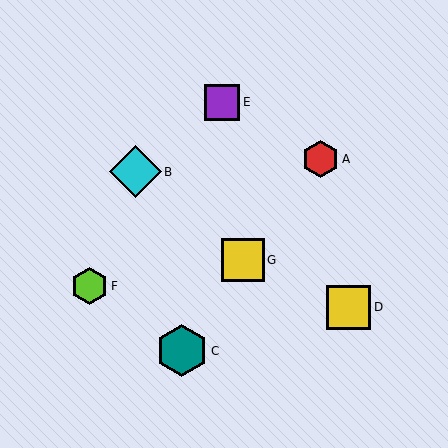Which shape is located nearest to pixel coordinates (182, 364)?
The teal hexagon (labeled C) at (182, 351) is nearest to that location.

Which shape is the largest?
The cyan diamond (labeled B) is the largest.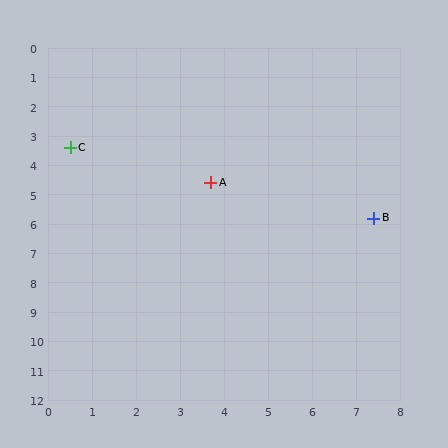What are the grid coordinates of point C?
Point C is at approximately (0.5, 3.4).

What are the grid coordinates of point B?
Point B is at approximately (7.4, 5.8).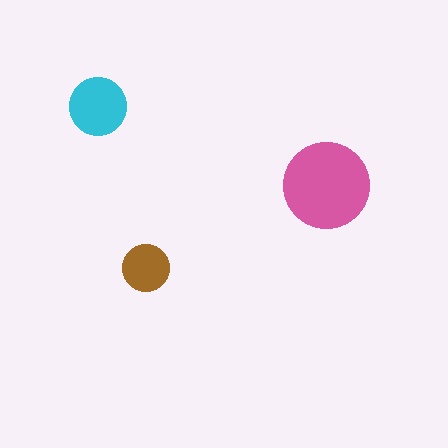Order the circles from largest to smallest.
the pink one, the cyan one, the brown one.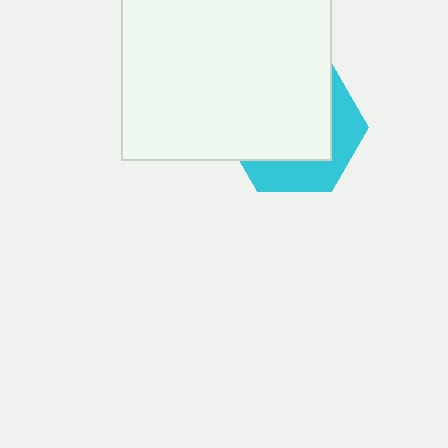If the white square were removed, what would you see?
You would see the complete cyan hexagon.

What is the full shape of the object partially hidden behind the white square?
The partially hidden object is a cyan hexagon.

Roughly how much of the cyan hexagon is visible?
A small part of it is visible (roughly 34%).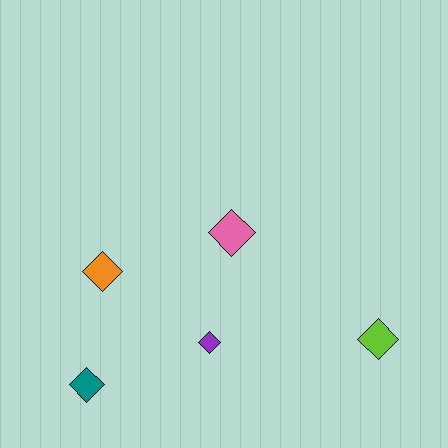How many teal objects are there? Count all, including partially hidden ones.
There is 1 teal object.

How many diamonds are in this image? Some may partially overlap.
There are 5 diamonds.